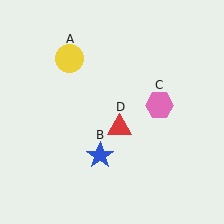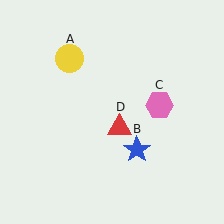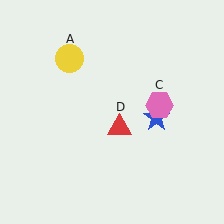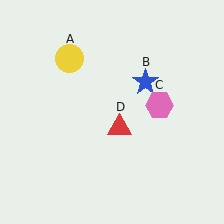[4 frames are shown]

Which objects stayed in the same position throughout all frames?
Yellow circle (object A) and pink hexagon (object C) and red triangle (object D) remained stationary.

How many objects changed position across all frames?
1 object changed position: blue star (object B).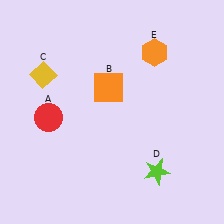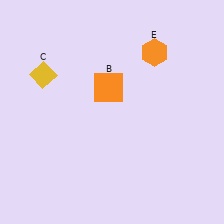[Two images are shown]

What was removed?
The red circle (A), the lime star (D) were removed in Image 2.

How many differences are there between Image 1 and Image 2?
There are 2 differences between the two images.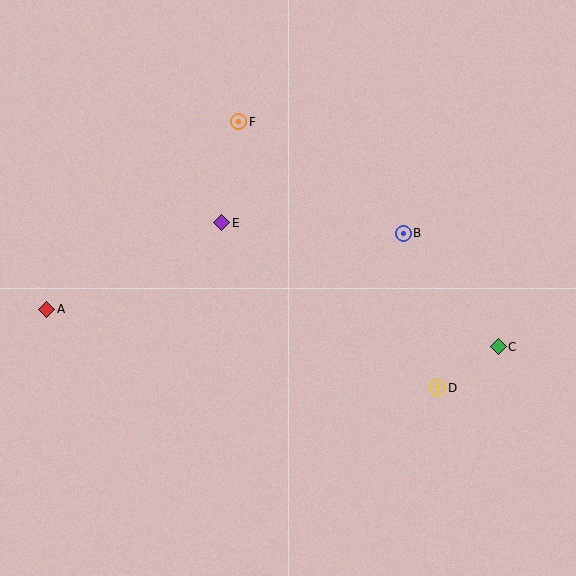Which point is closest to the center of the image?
Point E at (222, 223) is closest to the center.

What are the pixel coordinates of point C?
Point C is at (498, 347).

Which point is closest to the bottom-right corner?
Point D is closest to the bottom-right corner.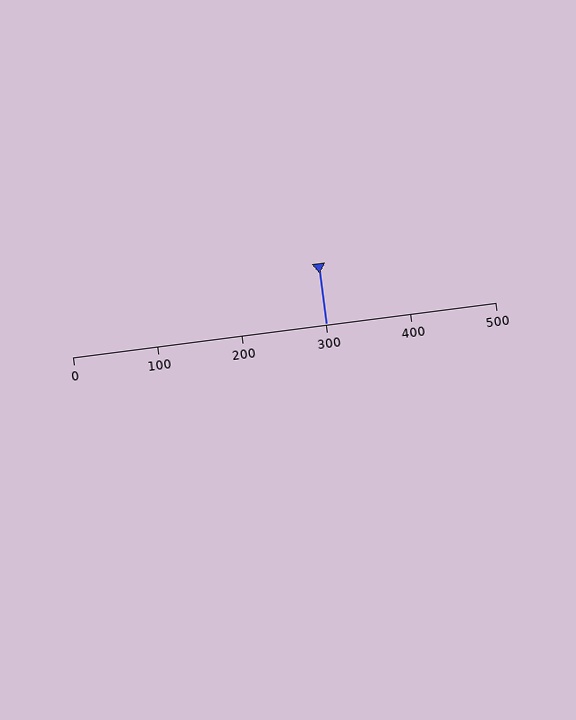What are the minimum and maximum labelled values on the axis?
The axis runs from 0 to 500.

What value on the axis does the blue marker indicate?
The marker indicates approximately 300.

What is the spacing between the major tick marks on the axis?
The major ticks are spaced 100 apart.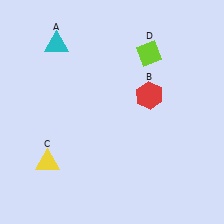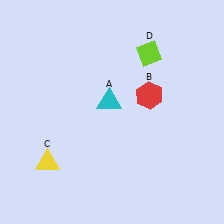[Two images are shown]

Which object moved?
The cyan triangle (A) moved down.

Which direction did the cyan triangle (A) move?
The cyan triangle (A) moved down.